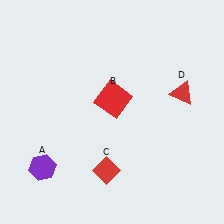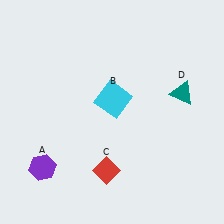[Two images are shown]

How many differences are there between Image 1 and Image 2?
There are 2 differences between the two images.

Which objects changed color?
B changed from red to cyan. D changed from red to teal.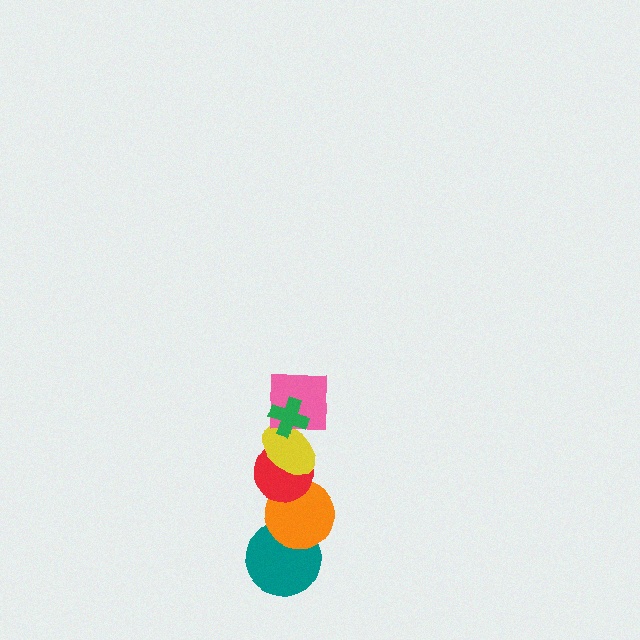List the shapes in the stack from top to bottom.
From top to bottom: the green cross, the pink square, the yellow ellipse, the red circle, the orange circle, the teal circle.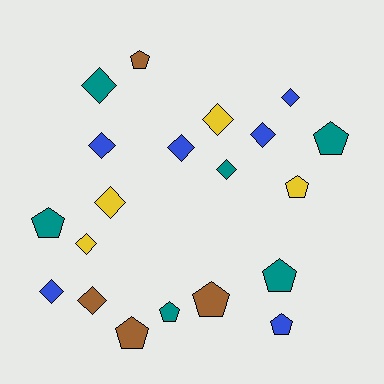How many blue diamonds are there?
There are 5 blue diamonds.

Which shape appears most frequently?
Diamond, with 11 objects.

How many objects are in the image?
There are 20 objects.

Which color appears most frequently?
Teal, with 6 objects.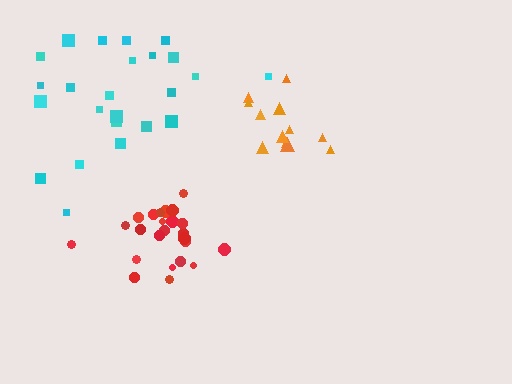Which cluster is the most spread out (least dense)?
Cyan.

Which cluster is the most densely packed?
Red.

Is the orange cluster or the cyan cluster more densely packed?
Orange.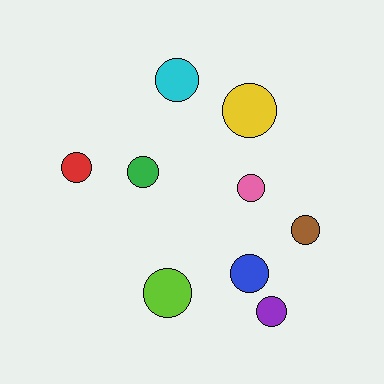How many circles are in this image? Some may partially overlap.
There are 9 circles.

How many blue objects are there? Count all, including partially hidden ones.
There is 1 blue object.